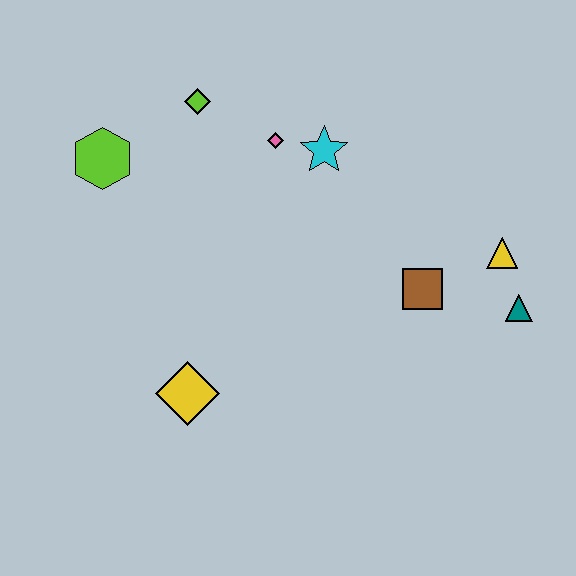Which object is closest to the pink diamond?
The cyan star is closest to the pink diamond.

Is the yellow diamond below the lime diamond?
Yes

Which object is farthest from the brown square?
The lime hexagon is farthest from the brown square.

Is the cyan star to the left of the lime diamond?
No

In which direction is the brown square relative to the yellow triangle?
The brown square is to the left of the yellow triangle.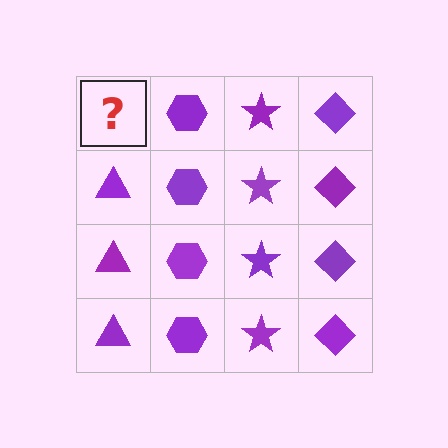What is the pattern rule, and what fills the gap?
The rule is that each column has a consistent shape. The gap should be filled with a purple triangle.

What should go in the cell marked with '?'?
The missing cell should contain a purple triangle.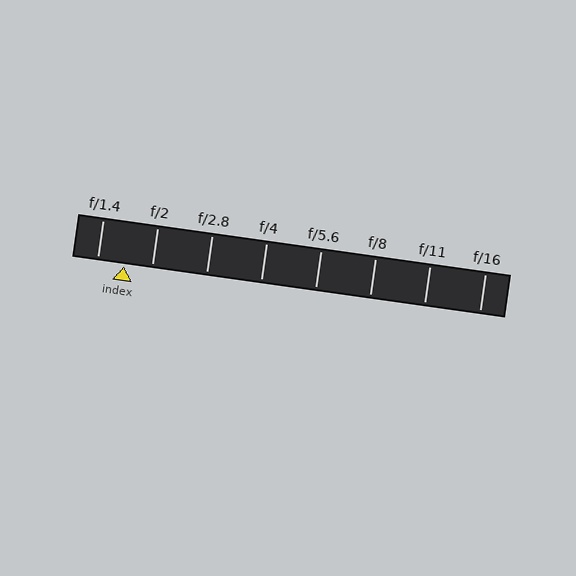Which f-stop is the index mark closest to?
The index mark is closest to f/1.4.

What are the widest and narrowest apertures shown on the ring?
The widest aperture shown is f/1.4 and the narrowest is f/16.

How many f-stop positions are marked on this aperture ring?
There are 8 f-stop positions marked.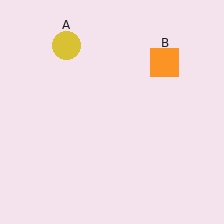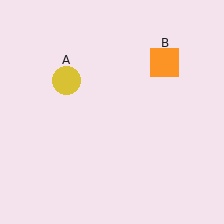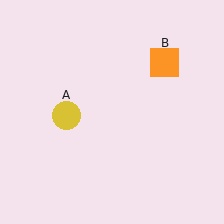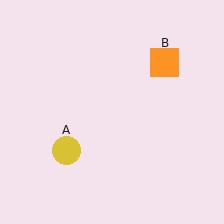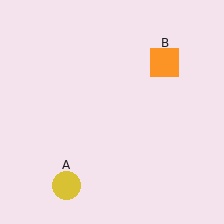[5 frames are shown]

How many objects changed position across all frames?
1 object changed position: yellow circle (object A).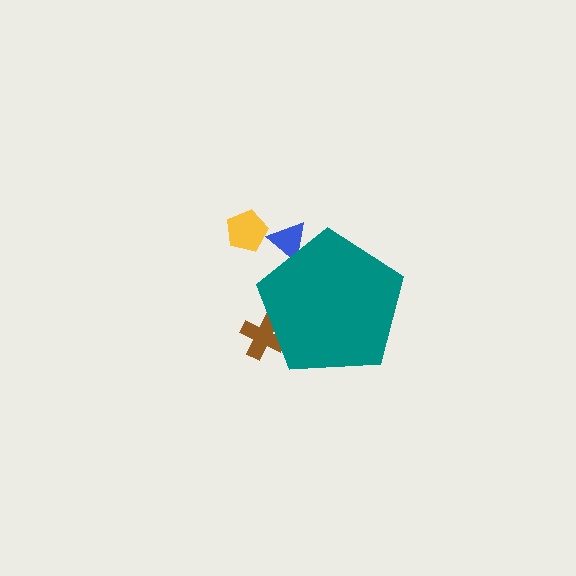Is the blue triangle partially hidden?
Yes, the blue triangle is partially hidden behind the teal pentagon.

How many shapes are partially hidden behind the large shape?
2 shapes are partially hidden.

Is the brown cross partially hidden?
Yes, the brown cross is partially hidden behind the teal pentagon.